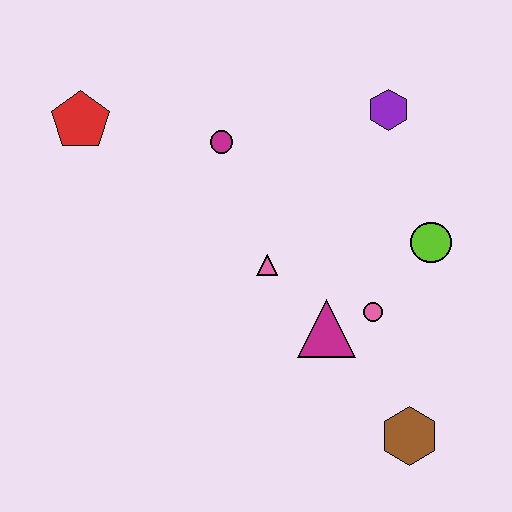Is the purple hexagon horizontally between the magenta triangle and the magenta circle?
No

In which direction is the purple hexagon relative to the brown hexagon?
The purple hexagon is above the brown hexagon.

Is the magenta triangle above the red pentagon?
No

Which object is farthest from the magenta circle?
The brown hexagon is farthest from the magenta circle.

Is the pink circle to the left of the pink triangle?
No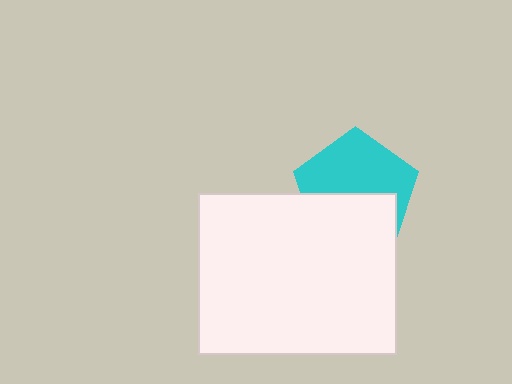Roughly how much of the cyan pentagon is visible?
About half of it is visible (roughly 56%).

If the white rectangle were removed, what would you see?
You would see the complete cyan pentagon.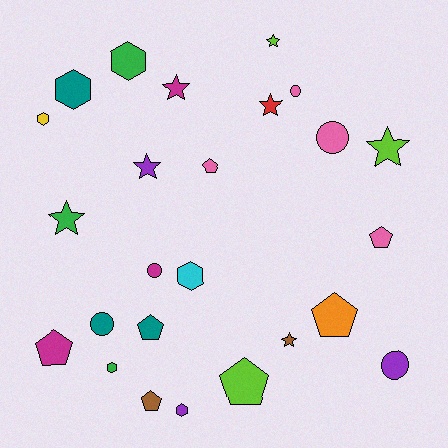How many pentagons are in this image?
There are 7 pentagons.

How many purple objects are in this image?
There are 3 purple objects.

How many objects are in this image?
There are 25 objects.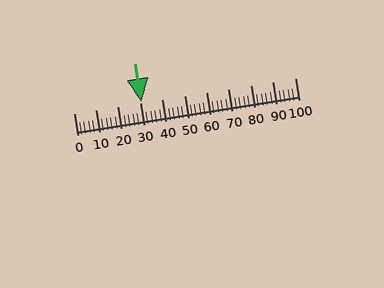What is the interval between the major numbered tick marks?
The major tick marks are spaced 10 units apart.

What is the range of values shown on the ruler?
The ruler shows values from 0 to 100.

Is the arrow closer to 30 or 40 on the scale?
The arrow is closer to 30.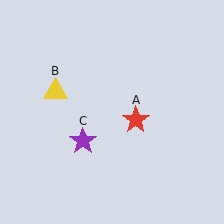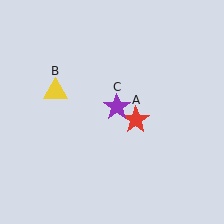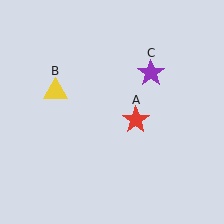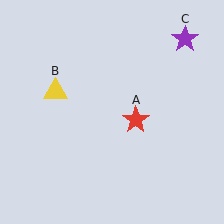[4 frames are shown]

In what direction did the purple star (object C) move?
The purple star (object C) moved up and to the right.